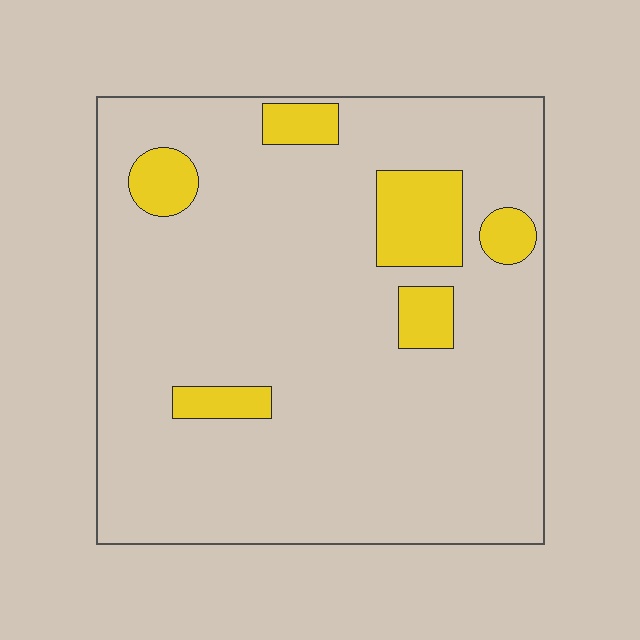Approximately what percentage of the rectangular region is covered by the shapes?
Approximately 10%.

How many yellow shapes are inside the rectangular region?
6.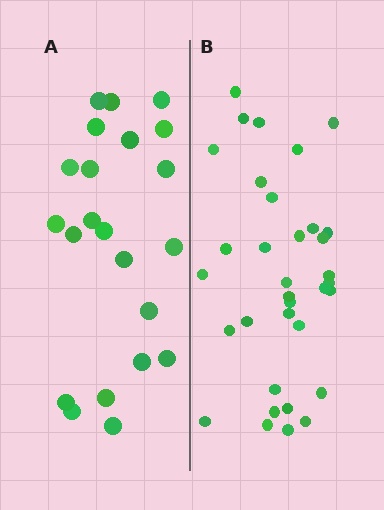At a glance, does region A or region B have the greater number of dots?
Region B (the right region) has more dots.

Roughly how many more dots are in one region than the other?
Region B has roughly 12 or so more dots than region A.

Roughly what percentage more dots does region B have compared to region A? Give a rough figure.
About 55% more.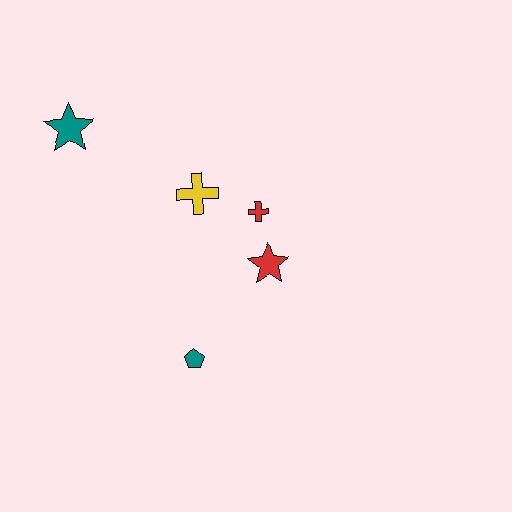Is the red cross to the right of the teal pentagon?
Yes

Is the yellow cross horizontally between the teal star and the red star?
Yes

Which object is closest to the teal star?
The yellow cross is closest to the teal star.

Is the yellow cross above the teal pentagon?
Yes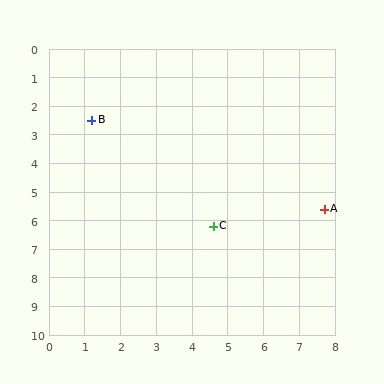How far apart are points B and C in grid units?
Points B and C are about 5.0 grid units apart.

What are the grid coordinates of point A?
Point A is at approximately (7.7, 5.6).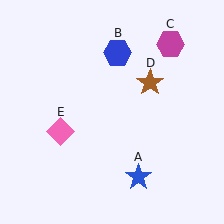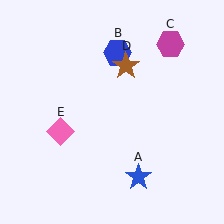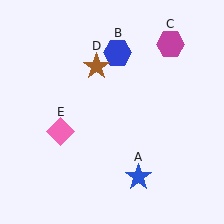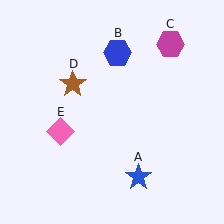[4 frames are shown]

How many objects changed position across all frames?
1 object changed position: brown star (object D).